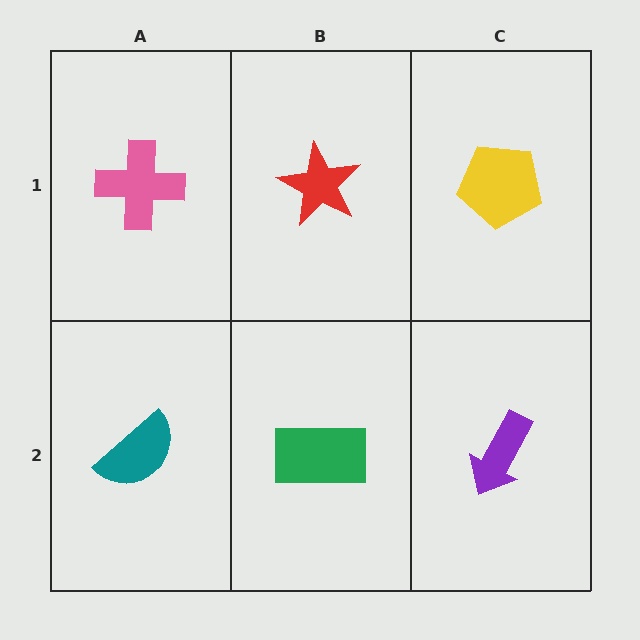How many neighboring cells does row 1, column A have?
2.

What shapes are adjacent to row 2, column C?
A yellow pentagon (row 1, column C), a green rectangle (row 2, column B).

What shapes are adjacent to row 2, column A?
A pink cross (row 1, column A), a green rectangle (row 2, column B).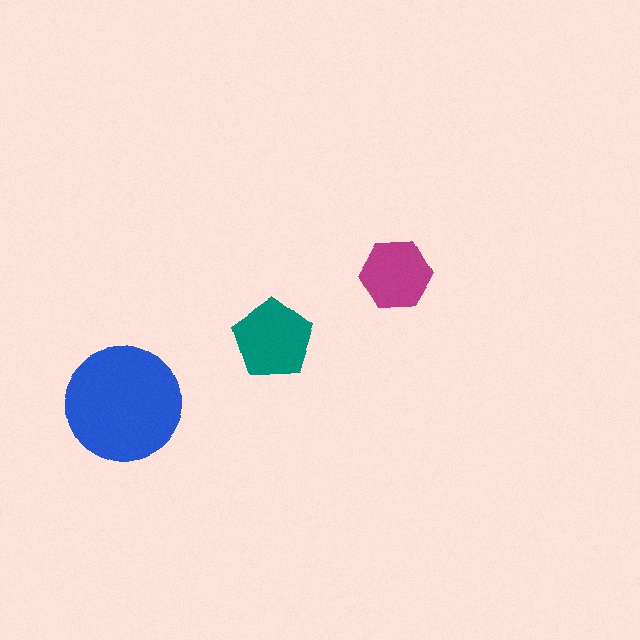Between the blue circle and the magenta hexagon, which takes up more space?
The blue circle.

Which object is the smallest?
The magenta hexagon.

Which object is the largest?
The blue circle.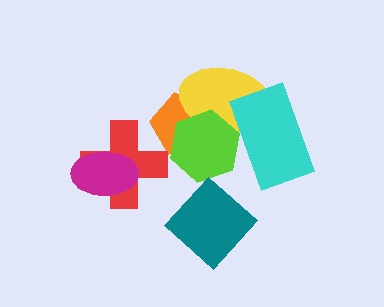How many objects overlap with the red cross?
1 object overlaps with the red cross.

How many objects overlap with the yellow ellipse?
3 objects overlap with the yellow ellipse.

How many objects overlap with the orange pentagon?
2 objects overlap with the orange pentagon.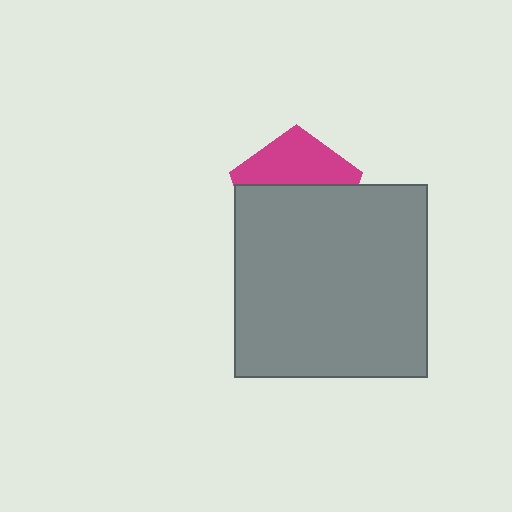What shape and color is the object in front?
The object in front is a gray square.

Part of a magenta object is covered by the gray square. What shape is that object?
It is a pentagon.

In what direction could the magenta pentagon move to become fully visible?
The magenta pentagon could move up. That would shift it out from behind the gray square entirely.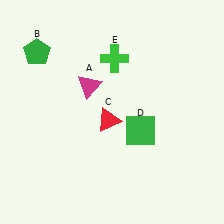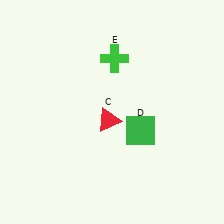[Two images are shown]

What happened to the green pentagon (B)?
The green pentagon (B) was removed in Image 2. It was in the top-left area of Image 1.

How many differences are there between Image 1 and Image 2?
There are 2 differences between the two images.